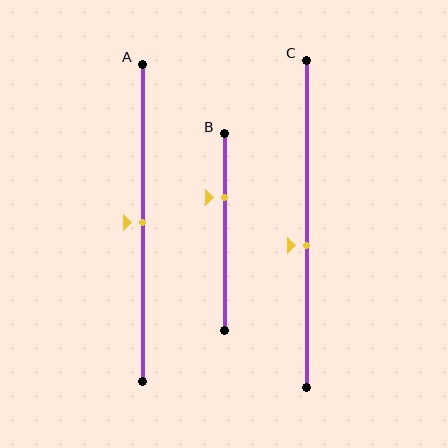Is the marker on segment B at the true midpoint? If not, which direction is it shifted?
No, the marker on segment B is shifted upward by about 17% of the segment length.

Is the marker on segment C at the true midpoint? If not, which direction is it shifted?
No, the marker on segment C is shifted downward by about 7% of the segment length.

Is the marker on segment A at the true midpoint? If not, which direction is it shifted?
Yes, the marker on segment A is at the true midpoint.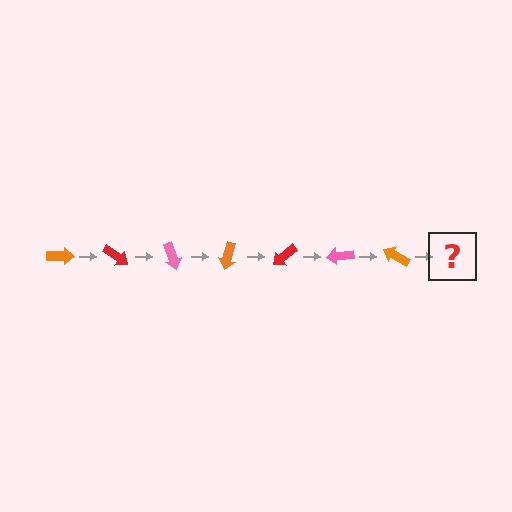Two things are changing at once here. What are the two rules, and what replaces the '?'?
The two rules are that it rotates 35 degrees each step and the color cycles through orange, red, and pink. The '?' should be a red arrow, rotated 245 degrees from the start.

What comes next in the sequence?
The next element should be a red arrow, rotated 245 degrees from the start.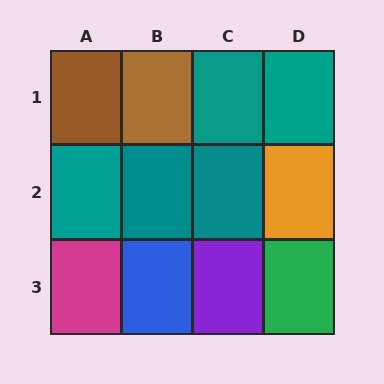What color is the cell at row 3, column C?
Purple.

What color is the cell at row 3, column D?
Green.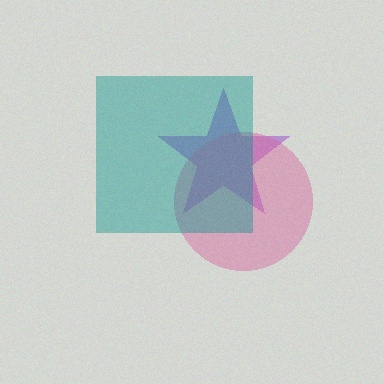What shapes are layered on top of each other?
The layered shapes are: a purple star, a pink circle, a teal square.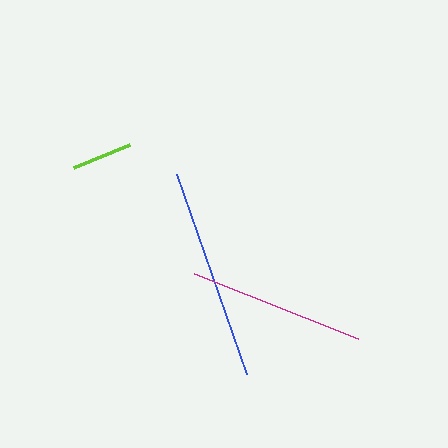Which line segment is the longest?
The blue line is the longest at approximately 211 pixels.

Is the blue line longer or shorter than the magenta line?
The blue line is longer than the magenta line.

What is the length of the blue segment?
The blue segment is approximately 211 pixels long.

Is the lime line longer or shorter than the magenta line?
The magenta line is longer than the lime line.